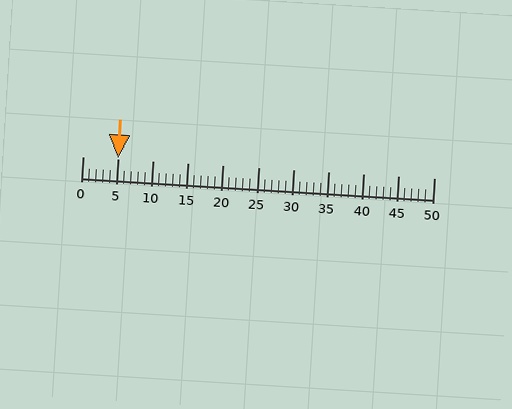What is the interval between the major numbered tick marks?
The major tick marks are spaced 5 units apart.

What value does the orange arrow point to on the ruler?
The orange arrow points to approximately 5.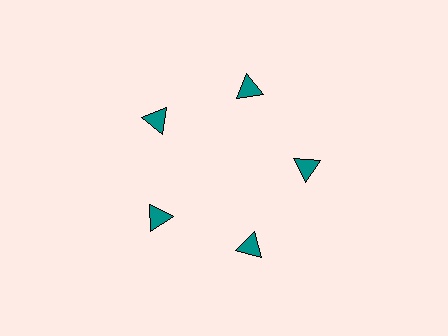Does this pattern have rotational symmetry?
Yes, this pattern has 5-fold rotational symmetry. It looks the same after rotating 72 degrees around the center.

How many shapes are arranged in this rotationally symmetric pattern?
There are 5 shapes, arranged in 5 groups of 1.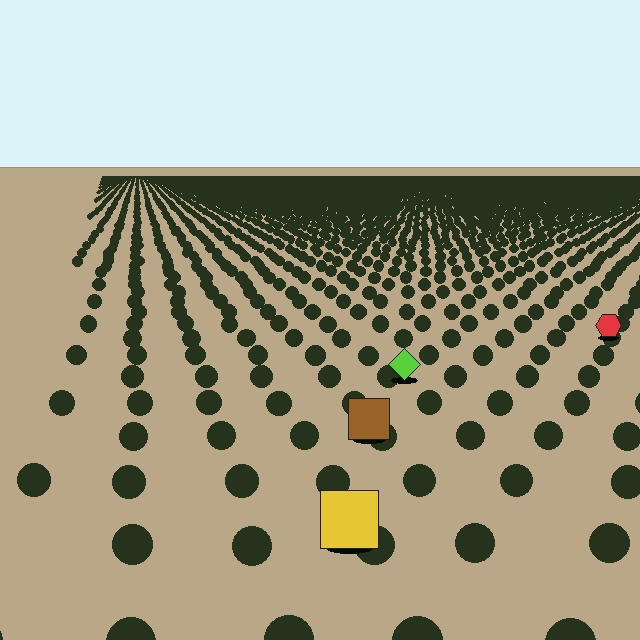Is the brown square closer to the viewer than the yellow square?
No. The yellow square is closer — you can tell from the texture gradient: the ground texture is coarser near it.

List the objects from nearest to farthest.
From nearest to farthest: the yellow square, the brown square, the lime diamond, the red hexagon.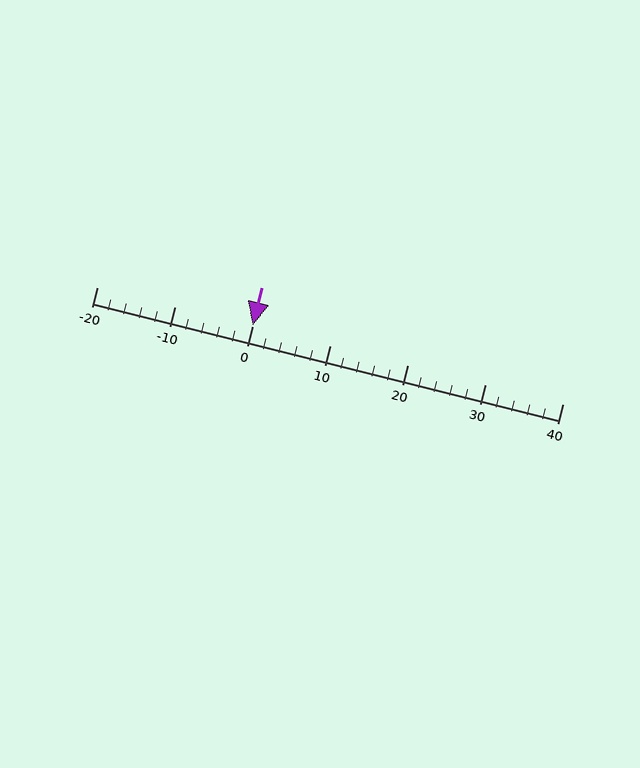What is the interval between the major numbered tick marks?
The major tick marks are spaced 10 units apart.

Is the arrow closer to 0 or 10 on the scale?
The arrow is closer to 0.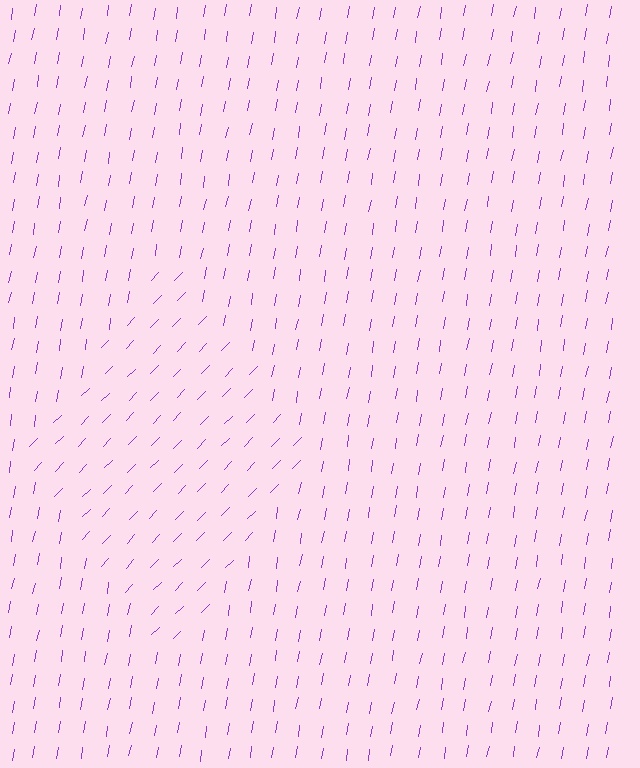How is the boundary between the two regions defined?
The boundary is defined purely by a change in line orientation (approximately 34 degrees difference). All lines are the same color and thickness.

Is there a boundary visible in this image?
Yes, there is a texture boundary formed by a change in line orientation.